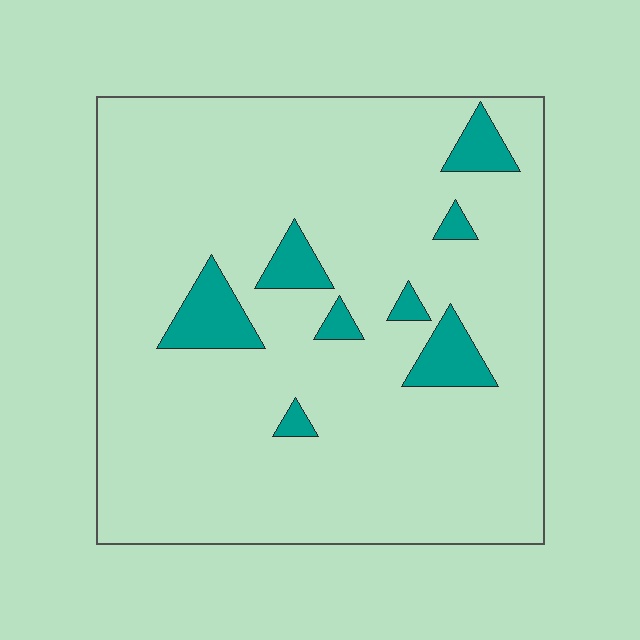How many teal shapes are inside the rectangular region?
8.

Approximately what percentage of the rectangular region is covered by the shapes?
Approximately 10%.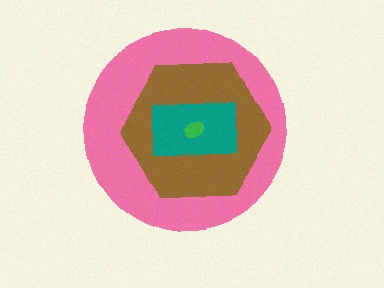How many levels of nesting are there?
4.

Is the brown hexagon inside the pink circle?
Yes.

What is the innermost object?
The green ellipse.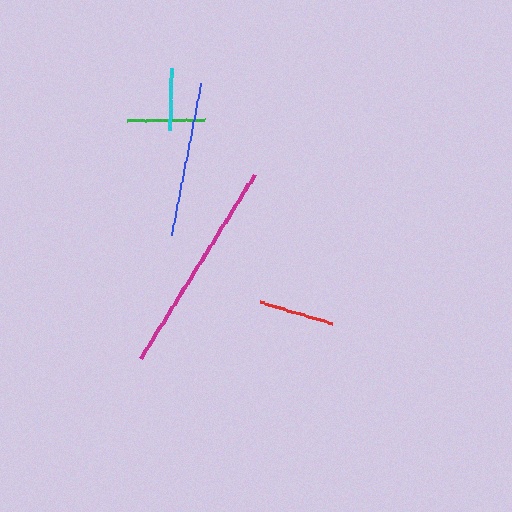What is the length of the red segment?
The red segment is approximately 76 pixels long.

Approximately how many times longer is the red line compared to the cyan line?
The red line is approximately 1.2 times the length of the cyan line.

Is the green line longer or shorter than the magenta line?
The magenta line is longer than the green line.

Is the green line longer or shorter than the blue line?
The blue line is longer than the green line.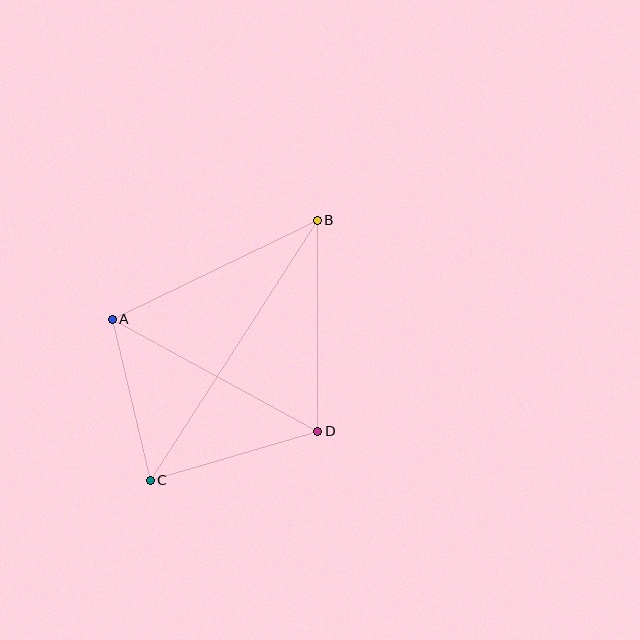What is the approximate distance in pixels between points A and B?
The distance between A and B is approximately 228 pixels.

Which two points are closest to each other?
Points A and C are closest to each other.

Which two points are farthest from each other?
Points B and C are farthest from each other.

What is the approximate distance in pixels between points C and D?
The distance between C and D is approximately 175 pixels.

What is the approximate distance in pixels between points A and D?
The distance between A and D is approximately 234 pixels.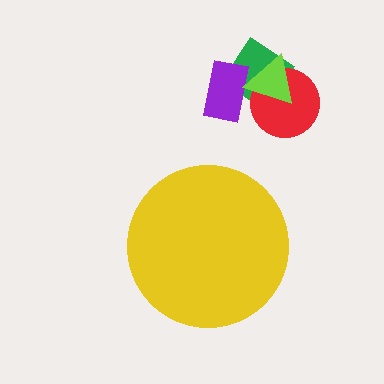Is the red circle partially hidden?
No, the red circle is fully visible.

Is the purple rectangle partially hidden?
No, the purple rectangle is fully visible.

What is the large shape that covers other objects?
A yellow circle.